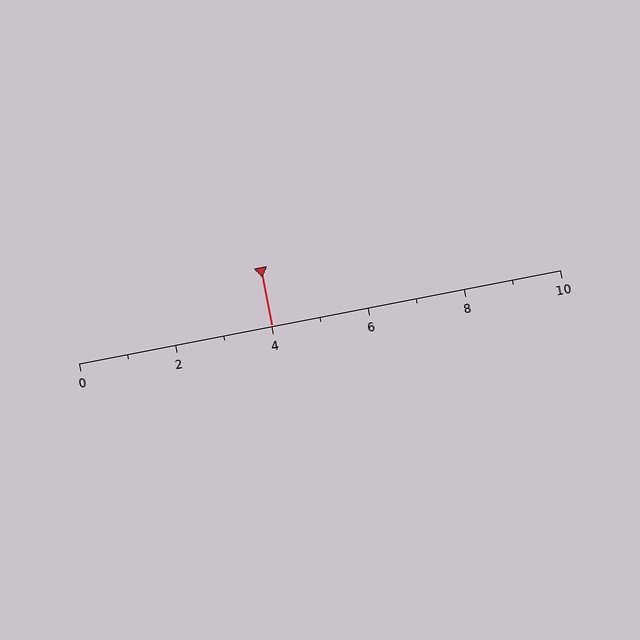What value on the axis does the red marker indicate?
The marker indicates approximately 4.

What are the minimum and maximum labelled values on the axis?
The axis runs from 0 to 10.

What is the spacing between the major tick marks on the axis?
The major ticks are spaced 2 apart.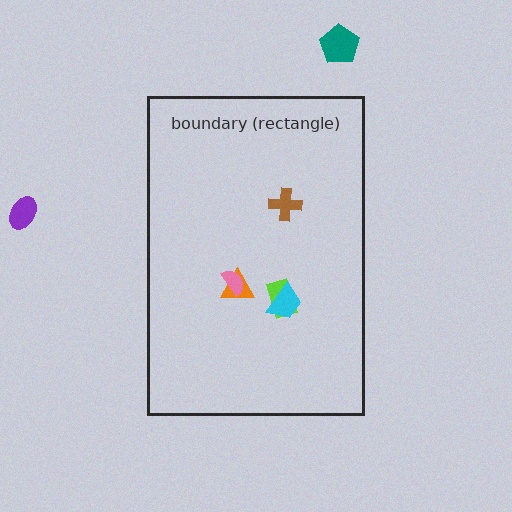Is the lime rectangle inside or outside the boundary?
Inside.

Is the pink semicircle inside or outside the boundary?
Inside.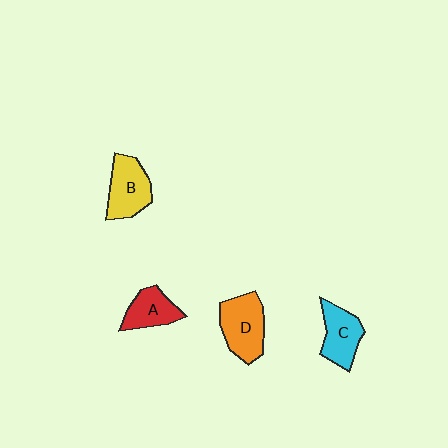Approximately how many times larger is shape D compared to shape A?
Approximately 1.4 times.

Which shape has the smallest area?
Shape A (red).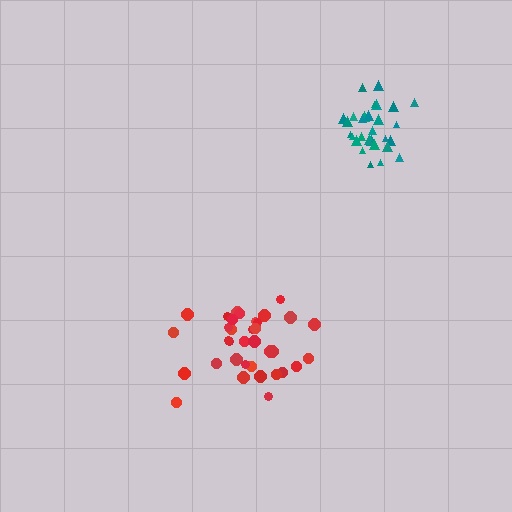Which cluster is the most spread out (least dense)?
Red.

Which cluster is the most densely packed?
Teal.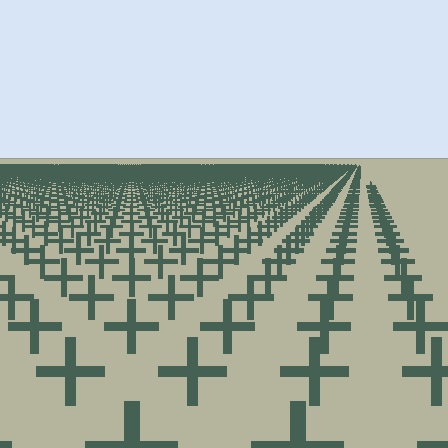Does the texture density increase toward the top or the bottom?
Density increases toward the top.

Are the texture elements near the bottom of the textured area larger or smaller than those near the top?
Larger. Near the bottom, elements are closer to the viewer and appear at a bigger on-screen size.